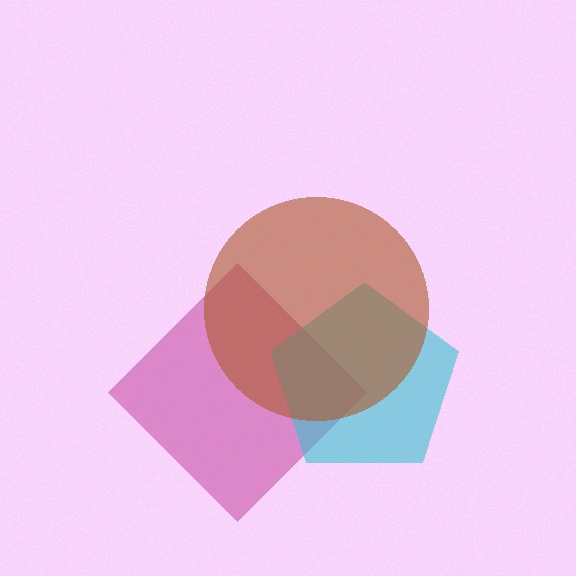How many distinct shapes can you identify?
There are 3 distinct shapes: a magenta diamond, a cyan pentagon, a brown circle.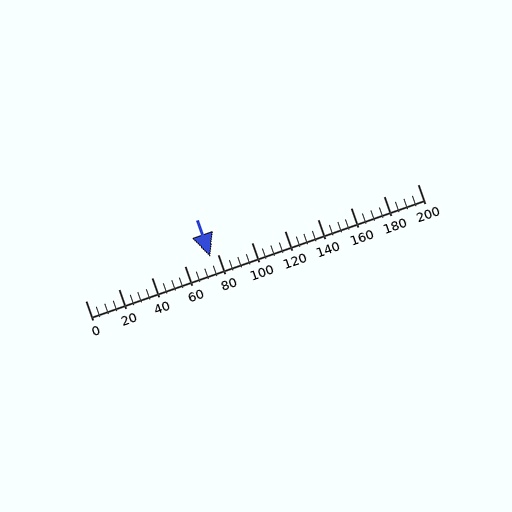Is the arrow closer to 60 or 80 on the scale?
The arrow is closer to 80.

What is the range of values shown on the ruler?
The ruler shows values from 0 to 200.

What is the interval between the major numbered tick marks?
The major tick marks are spaced 20 units apart.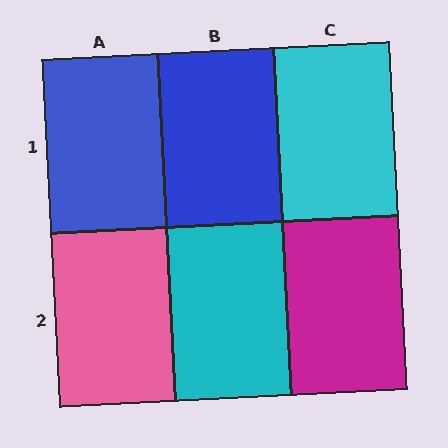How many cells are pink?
1 cell is pink.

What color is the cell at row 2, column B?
Cyan.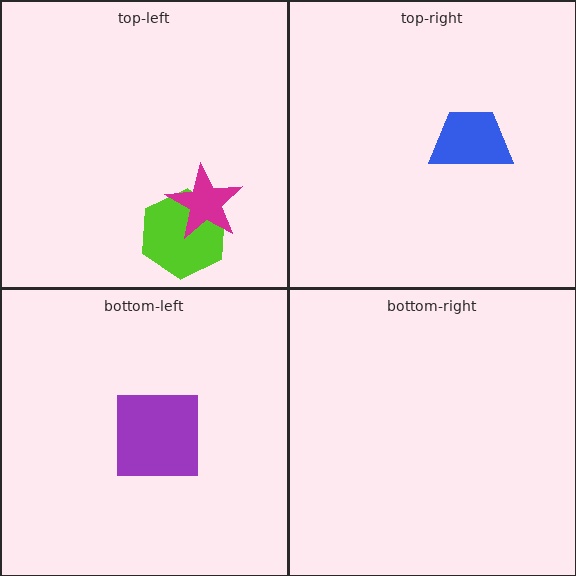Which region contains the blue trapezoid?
The top-right region.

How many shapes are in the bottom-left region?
1.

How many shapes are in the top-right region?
1.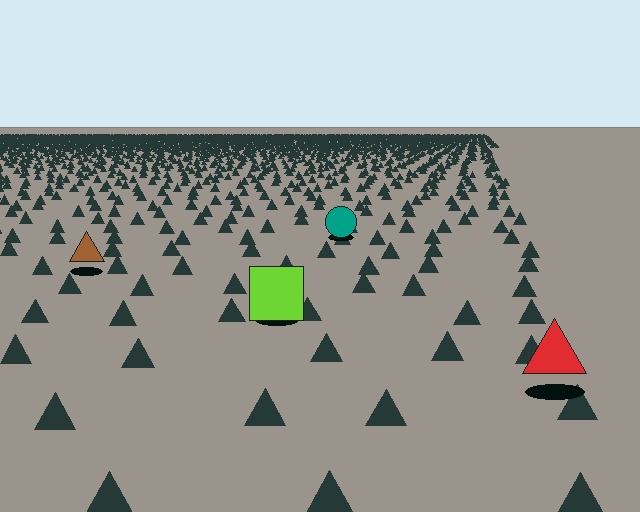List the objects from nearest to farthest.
From nearest to farthest: the red triangle, the lime square, the brown triangle, the teal circle.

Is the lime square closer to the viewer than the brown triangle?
Yes. The lime square is closer — you can tell from the texture gradient: the ground texture is coarser near it.